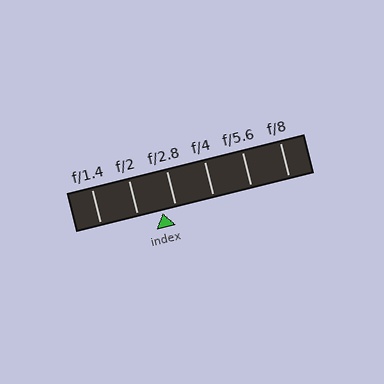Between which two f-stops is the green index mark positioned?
The index mark is between f/2 and f/2.8.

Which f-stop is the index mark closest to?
The index mark is closest to f/2.8.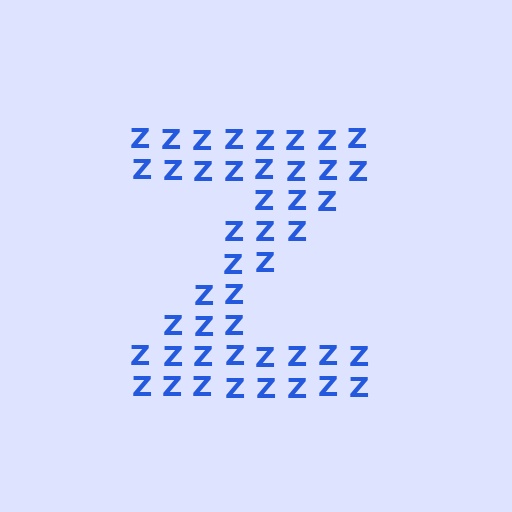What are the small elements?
The small elements are letter Z's.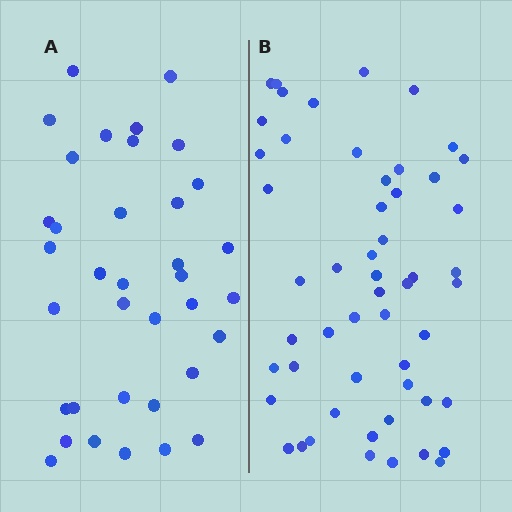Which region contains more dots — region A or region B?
Region B (the right region) has more dots.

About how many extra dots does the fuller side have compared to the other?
Region B has approximately 15 more dots than region A.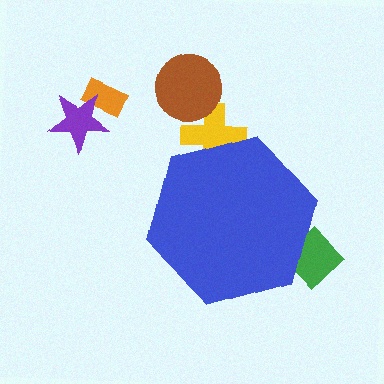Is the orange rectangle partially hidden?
No, the orange rectangle is fully visible.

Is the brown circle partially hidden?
No, the brown circle is fully visible.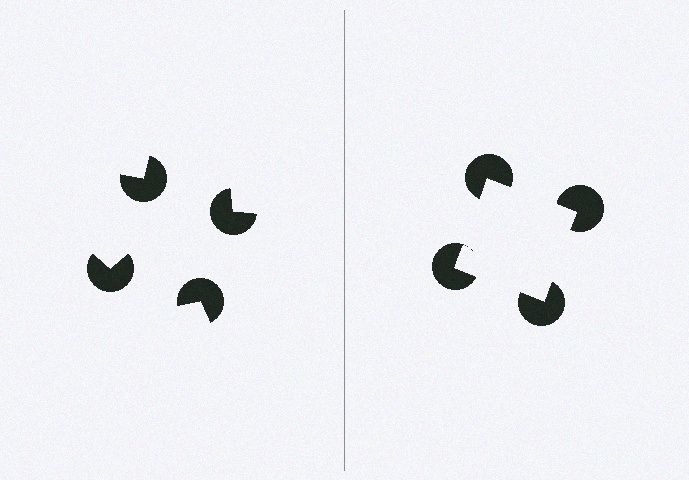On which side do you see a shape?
An illusory square appears on the right side. On the left side the wedge cuts are rotated, so no coherent shape forms.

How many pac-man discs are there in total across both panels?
8 — 4 on each side.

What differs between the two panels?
The pac-man discs are positioned identically on both sides; only the wedge orientations differ. On the right they align to a square; on the left they are misaligned.